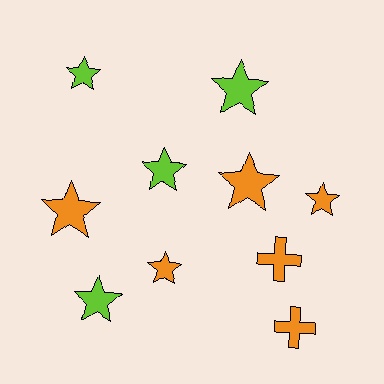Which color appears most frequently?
Orange, with 6 objects.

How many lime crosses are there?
There are no lime crosses.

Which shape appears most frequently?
Star, with 8 objects.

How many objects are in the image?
There are 10 objects.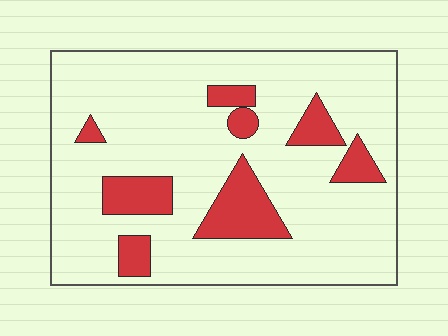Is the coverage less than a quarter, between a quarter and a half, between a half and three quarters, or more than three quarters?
Less than a quarter.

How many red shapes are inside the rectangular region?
8.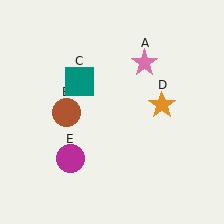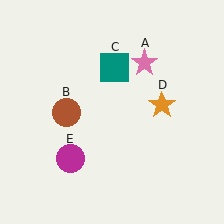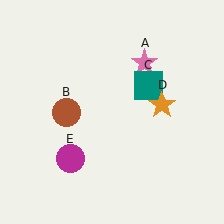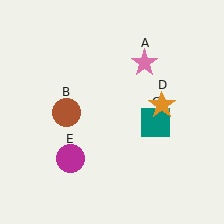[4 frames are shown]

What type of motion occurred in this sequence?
The teal square (object C) rotated clockwise around the center of the scene.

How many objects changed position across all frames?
1 object changed position: teal square (object C).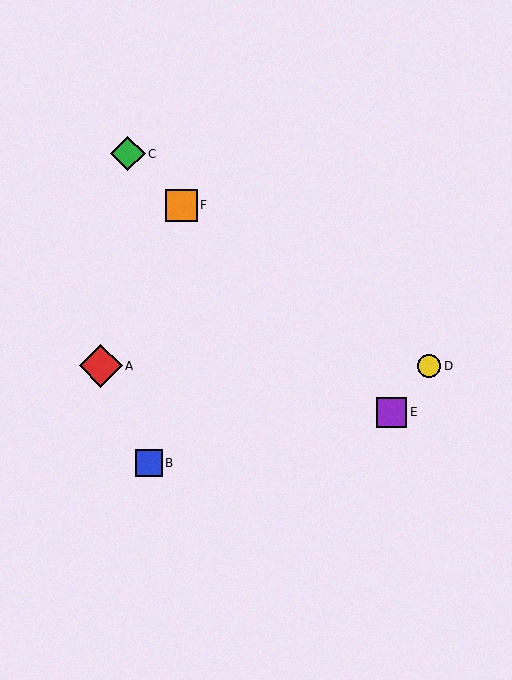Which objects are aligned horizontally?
Objects A, D are aligned horizontally.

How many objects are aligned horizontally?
2 objects (A, D) are aligned horizontally.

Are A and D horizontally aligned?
Yes, both are at y≈366.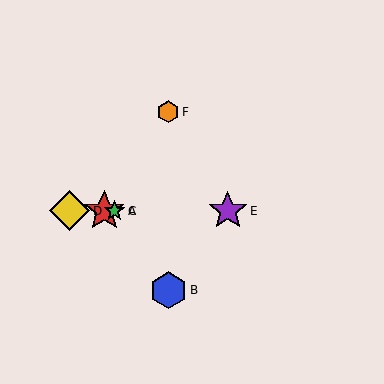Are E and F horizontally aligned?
No, E is at y≈211 and F is at y≈112.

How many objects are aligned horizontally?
4 objects (A, C, D, E) are aligned horizontally.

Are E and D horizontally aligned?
Yes, both are at y≈211.